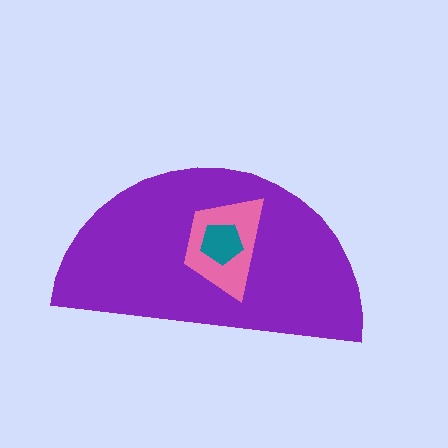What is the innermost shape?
The teal pentagon.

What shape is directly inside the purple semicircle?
The pink trapezoid.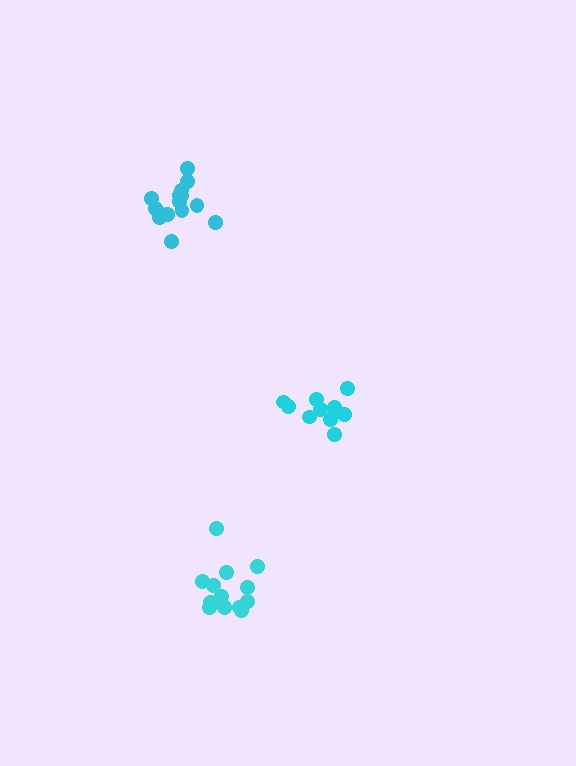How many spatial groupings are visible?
There are 3 spatial groupings.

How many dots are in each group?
Group 1: 10 dots, Group 2: 13 dots, Group 3: 15 dots (38 total).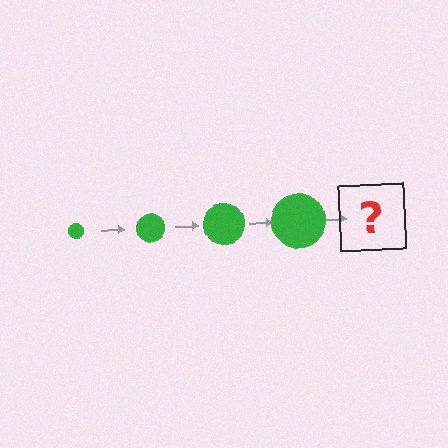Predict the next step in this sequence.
The next step is a green circle, larger than the previous one.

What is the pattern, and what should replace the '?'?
The pattern is that the circle gets progressively larger each step. The '?' should be a green circle, larger than the previous one.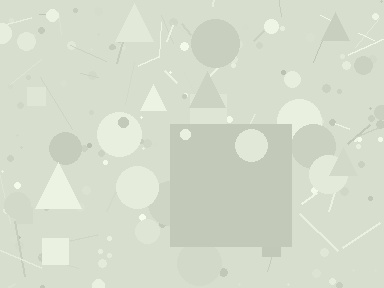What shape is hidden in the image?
A square is hidden in the image.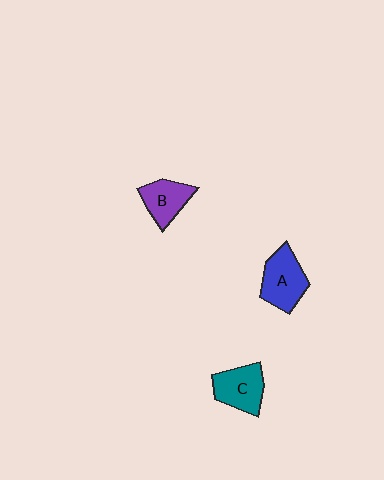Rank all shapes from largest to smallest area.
From largest to smallest: A (blue), C (teal), B (purple).